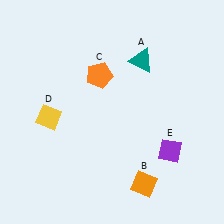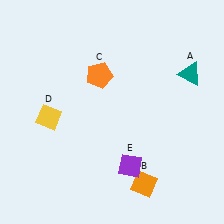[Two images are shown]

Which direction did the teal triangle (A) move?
The teal triangle (A) moved right.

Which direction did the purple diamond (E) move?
The purple diamond (E) moved left.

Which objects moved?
The objects that moved are: the teal triangle (A), the purple diamond (E).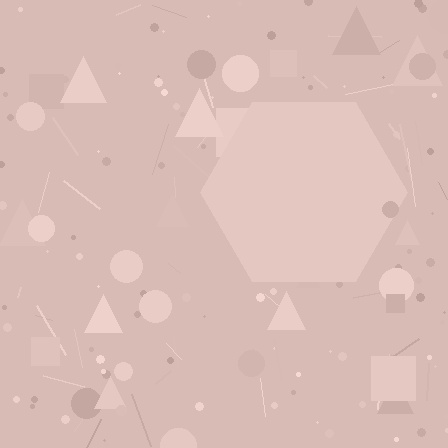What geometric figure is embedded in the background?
A hexagon is embedded in the background.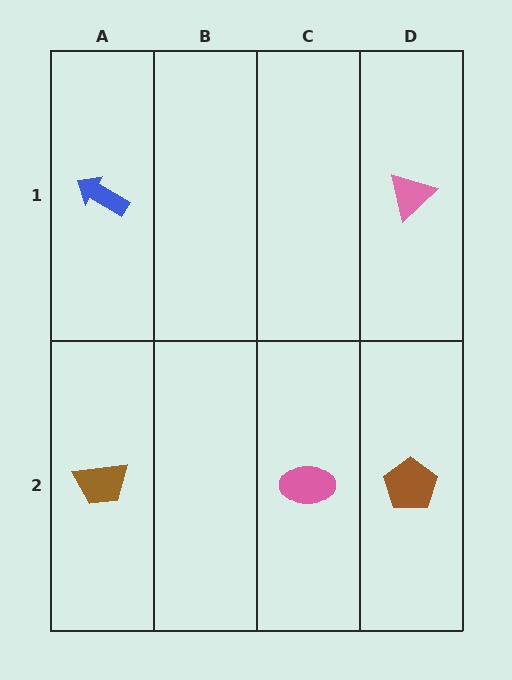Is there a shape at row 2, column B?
No, that cell is empty.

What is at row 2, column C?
A pink ellipse.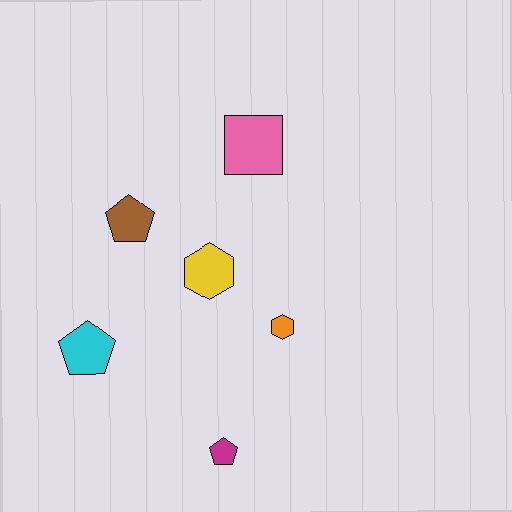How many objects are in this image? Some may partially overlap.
There are 6 objects.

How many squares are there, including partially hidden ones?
There is 1 square.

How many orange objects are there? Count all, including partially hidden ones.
There is 1 orange object.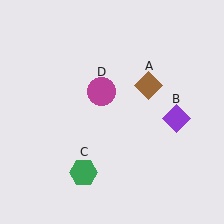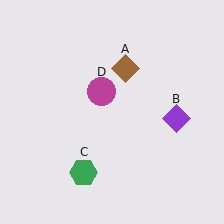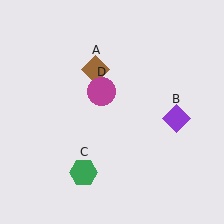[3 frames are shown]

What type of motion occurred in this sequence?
The brown diamond (object A) rotated counterclockwise around the center of the scene.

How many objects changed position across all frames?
1 object changed position: brown diamond (object A).